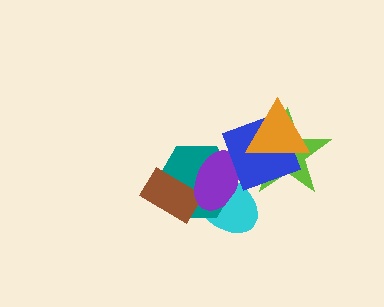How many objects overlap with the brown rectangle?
3 objects overlap with the brown rectangle.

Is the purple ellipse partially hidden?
Yes, it is partially covered by another shape.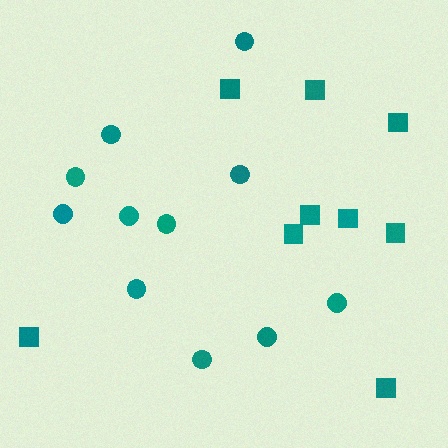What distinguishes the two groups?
There are 2 groups: one group of circles (11) and one group of squares (9).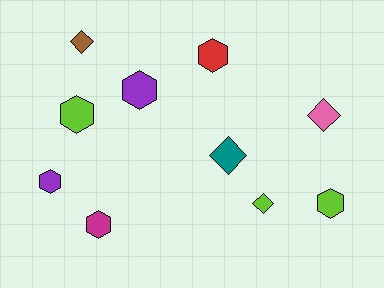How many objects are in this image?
There are 10 objects.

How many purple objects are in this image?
There are 2 purple objects.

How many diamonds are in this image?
There are 4 diamonds.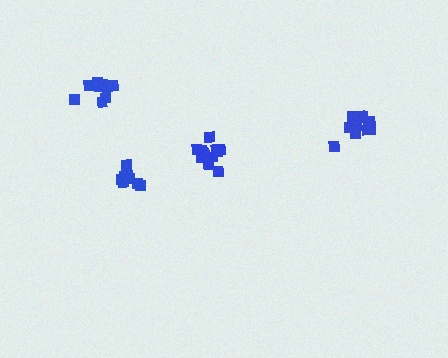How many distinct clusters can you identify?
There are 4 distinct clusters.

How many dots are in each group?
Group 1: 11 dots, Group 2: 10 dots, Group 3: 13 dots, Group 4: 13 dots (47 total).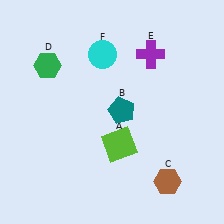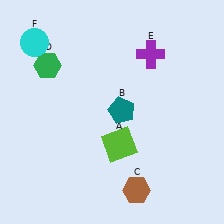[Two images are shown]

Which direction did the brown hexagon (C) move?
The brown hexagon (C) moved left.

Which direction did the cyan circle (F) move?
The cyan circle (F) moved left.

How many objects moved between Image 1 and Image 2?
2 objects moved between the two images.